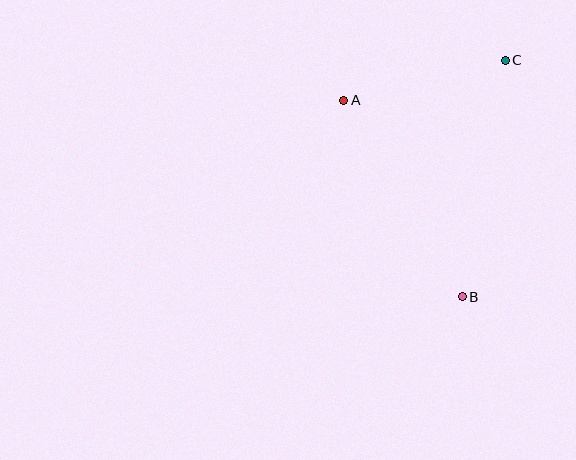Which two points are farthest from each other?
Points B and C are farthest from each other.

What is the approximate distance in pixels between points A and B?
The distance between A and B is approximately 230 pixels.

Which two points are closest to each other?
Points A and C are closest to each other.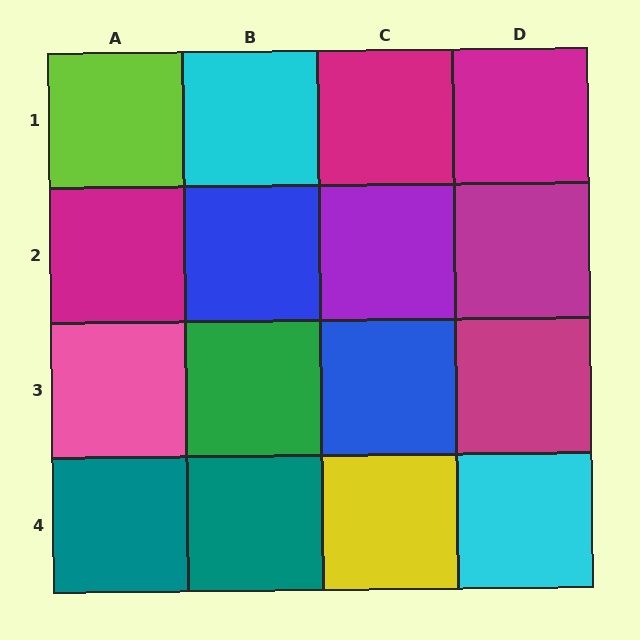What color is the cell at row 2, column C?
Purple.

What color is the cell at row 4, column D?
Cyan.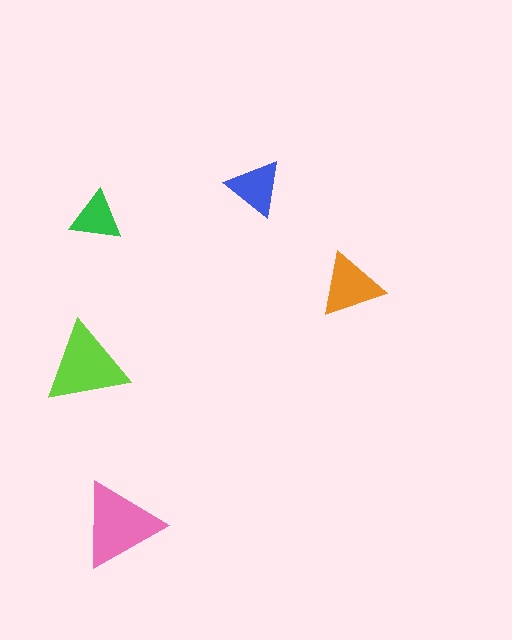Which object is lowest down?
The pink triangle is bottommost.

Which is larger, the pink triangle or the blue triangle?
The pink one.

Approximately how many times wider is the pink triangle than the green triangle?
About 1.5 times wider.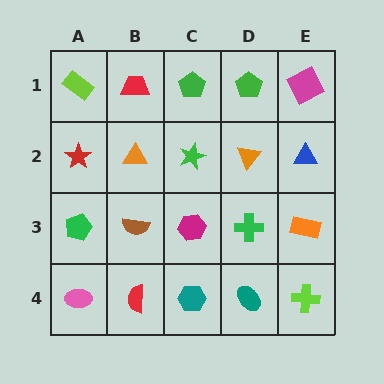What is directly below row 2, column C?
A magenta hexagon.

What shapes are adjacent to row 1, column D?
An orange triangle (row 2, column D), a green pentagon (row 1, column C), a magenta square (row 1, column E).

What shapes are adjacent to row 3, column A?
A red star (row 2, column A), a pink ellipse (row 4, column A), a brown semicircle (row 3, column B).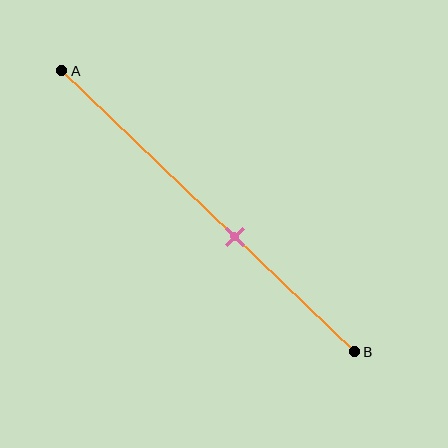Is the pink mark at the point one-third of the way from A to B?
No, the mark is at about 60% from A, not at the 33% one-third point.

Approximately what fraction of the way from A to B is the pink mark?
The pink mark is approximately 60% of the way from A to B.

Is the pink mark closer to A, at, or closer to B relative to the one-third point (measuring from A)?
The pink mark is closer to point B than the one-third point of segment AB.